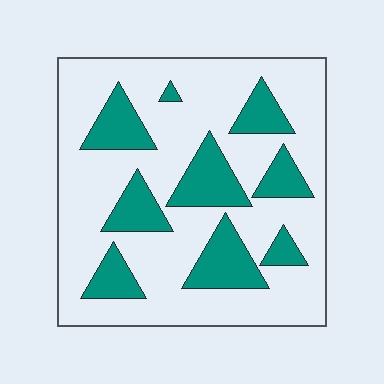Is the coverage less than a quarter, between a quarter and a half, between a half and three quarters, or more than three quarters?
Between a quarter and a half.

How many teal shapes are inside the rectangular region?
9.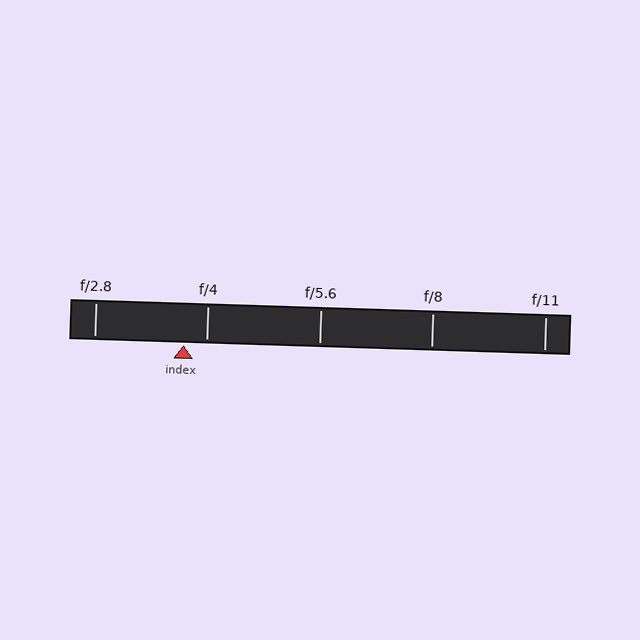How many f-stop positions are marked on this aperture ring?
There are 5 f-stop positions marked.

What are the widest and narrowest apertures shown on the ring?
The widest aperture shown is f/2.8 and the narrowest is f/11.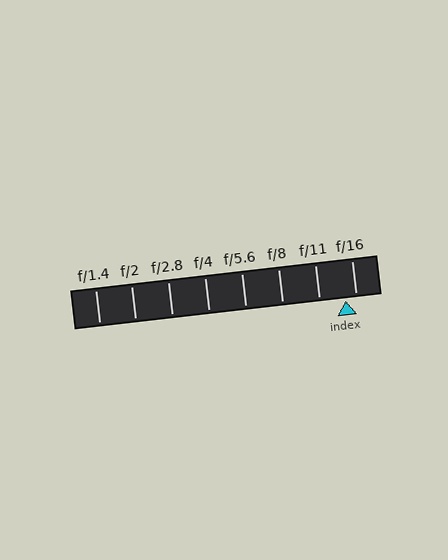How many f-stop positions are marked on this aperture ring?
There are 8 f-stop positions marked.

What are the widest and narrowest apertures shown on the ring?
The widest aperture shown is f/1.4 and the narrowest is f/16.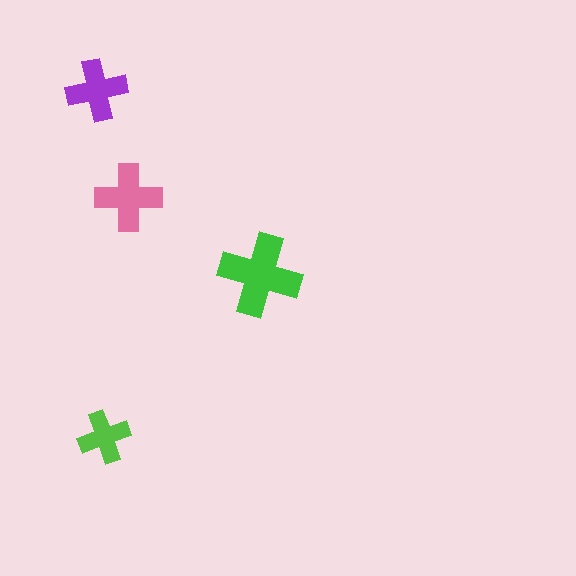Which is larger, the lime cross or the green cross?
The green one.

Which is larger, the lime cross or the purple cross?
The purple one.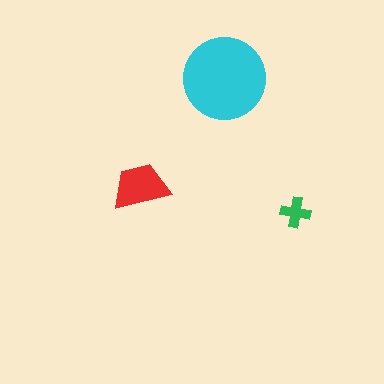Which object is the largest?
The cyan circle.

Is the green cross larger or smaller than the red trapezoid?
Smaller.